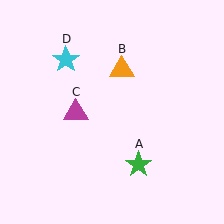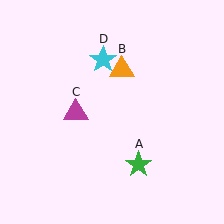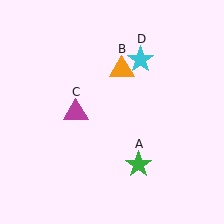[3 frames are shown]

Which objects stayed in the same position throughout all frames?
Green star (object A) and orange triangle (object B) and magenta triangle (object C) remained stationary.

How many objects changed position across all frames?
1 object changed position: cyan star (object D).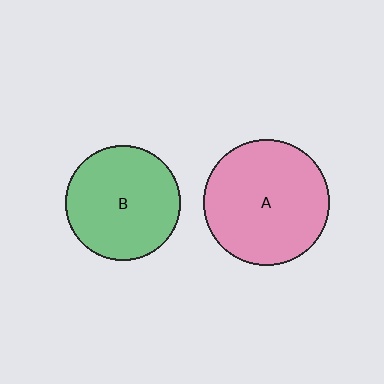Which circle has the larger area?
Circle A (pink).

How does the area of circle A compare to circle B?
Approximately 1.2 times.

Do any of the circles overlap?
No, none of the circles overlap.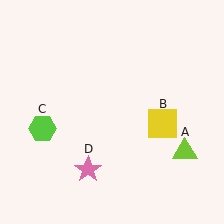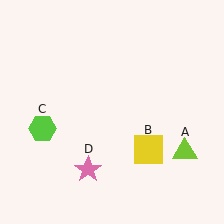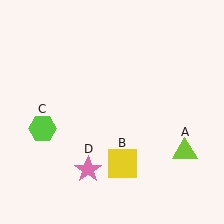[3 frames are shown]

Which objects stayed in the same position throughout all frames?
Lime triangle (object A) and lime hexagon (object C) and pink star (object D) remained stationary.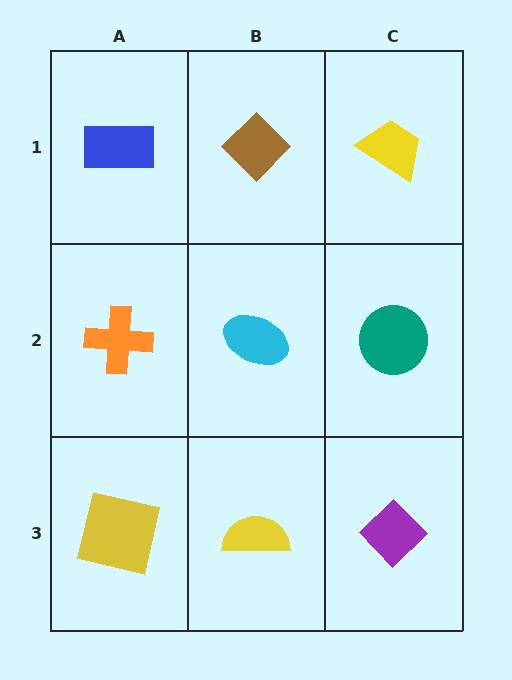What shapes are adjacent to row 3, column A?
An orange cross (row 2, column A), a yellow semicircle (row 3, column B).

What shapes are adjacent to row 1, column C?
A teal circle (row 2, column C), a brown diamond (row 1, column B).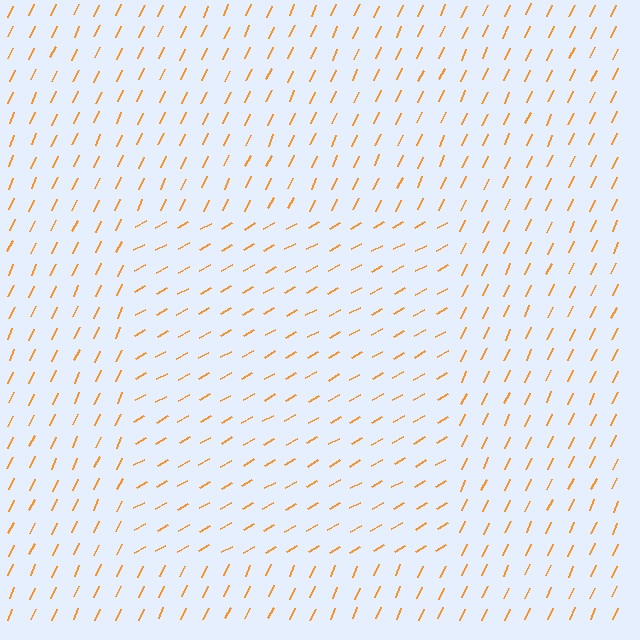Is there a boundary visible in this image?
Yes, there is a texture boundary formed by a change in line orientation.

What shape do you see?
I see a rectangle.